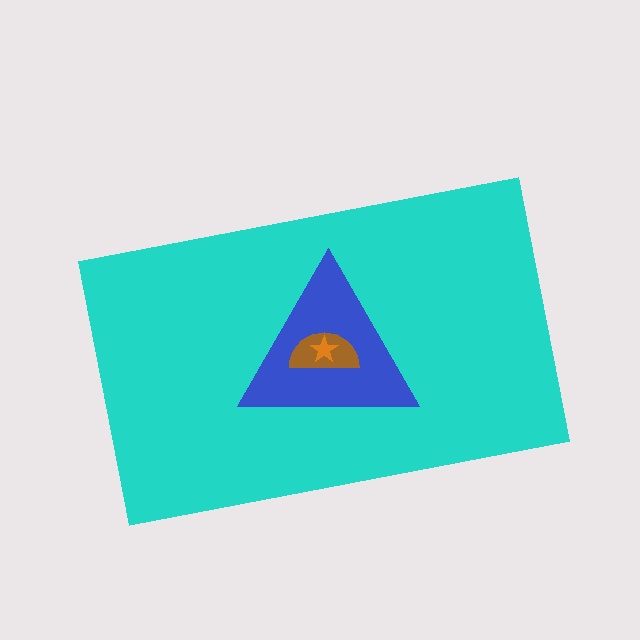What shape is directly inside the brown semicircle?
The orange star.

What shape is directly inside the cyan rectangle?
The blue triangle.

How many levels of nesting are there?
4.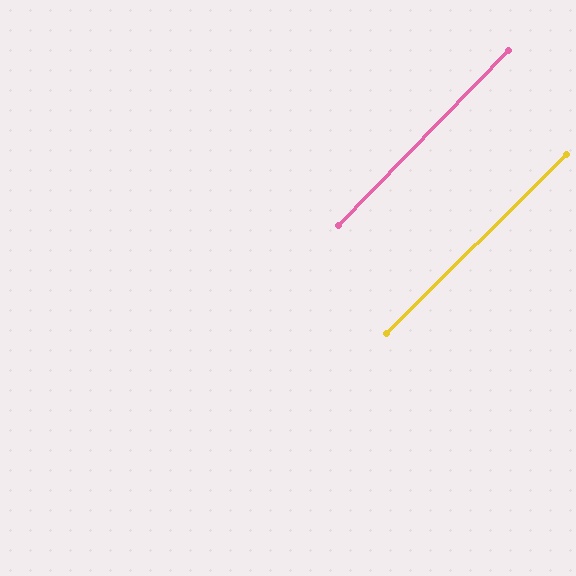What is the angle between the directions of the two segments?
Approximately 1 degree.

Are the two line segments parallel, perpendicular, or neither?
Parallel — their directions differ by only 1.1°.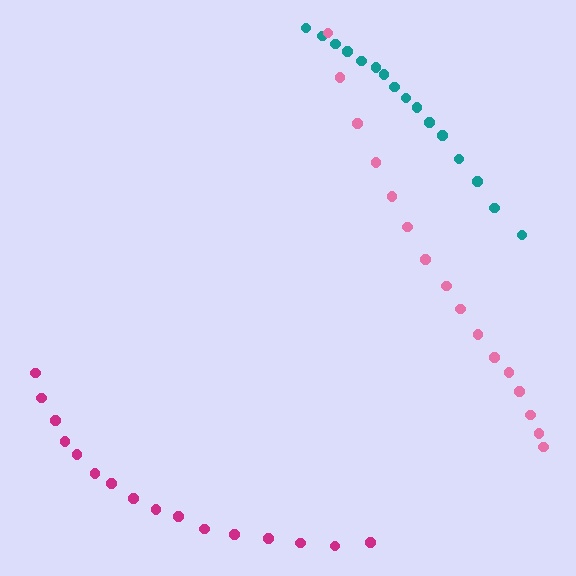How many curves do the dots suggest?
There are 3 distinct paths.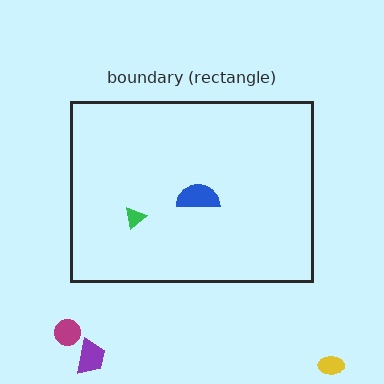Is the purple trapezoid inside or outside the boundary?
Outside.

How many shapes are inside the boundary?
2 inside, 3 outside.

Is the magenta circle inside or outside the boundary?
Outside.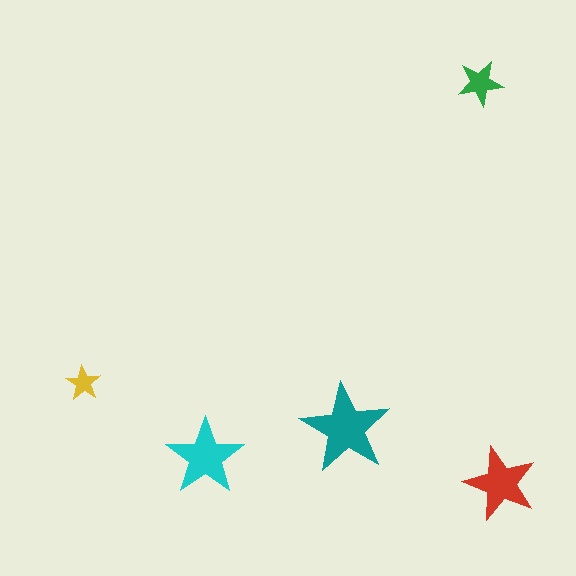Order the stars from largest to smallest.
the teal one, the cyan one, the red one, the green one, the yellow one.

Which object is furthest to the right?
The red star is rightmost.